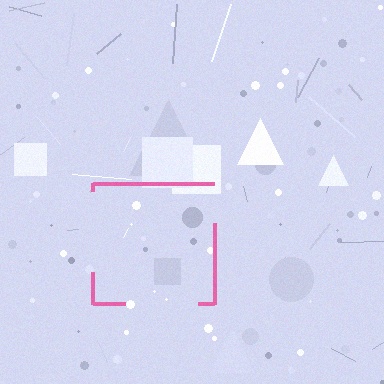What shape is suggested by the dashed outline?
The dashed outline suggests a square.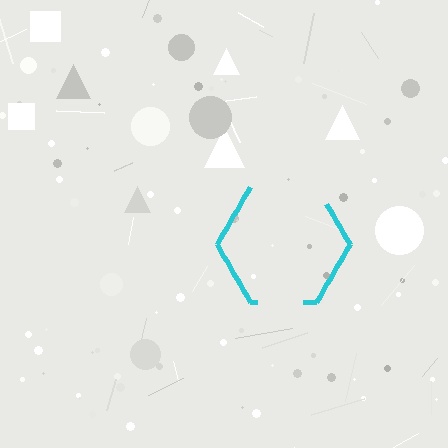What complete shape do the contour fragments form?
The contour fragments form a hexagon.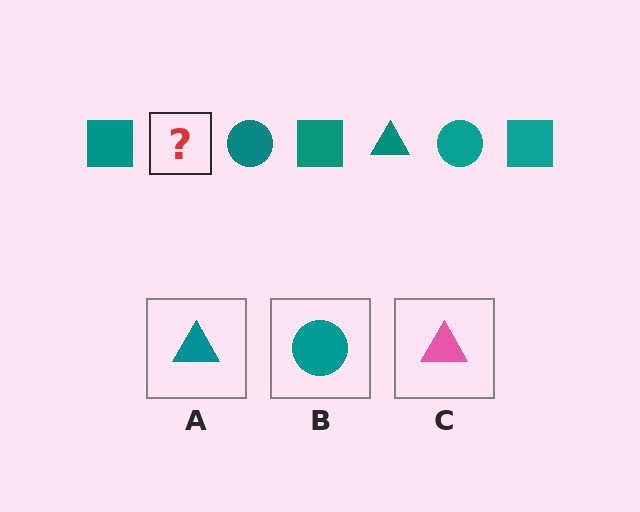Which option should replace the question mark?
Option A.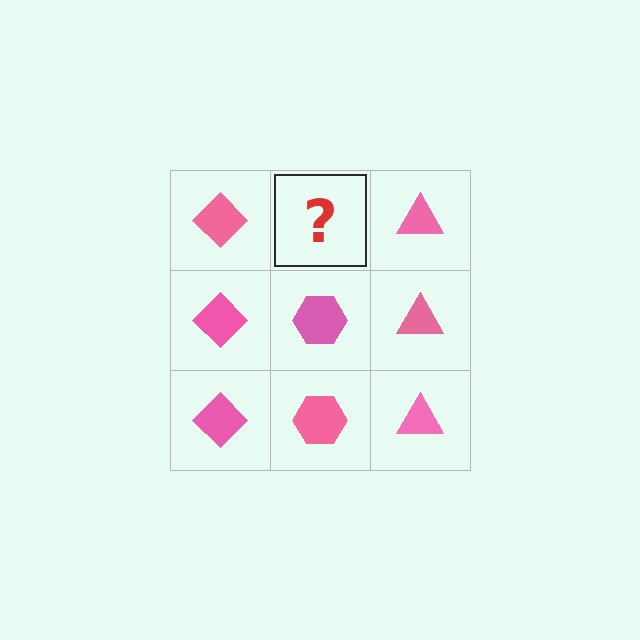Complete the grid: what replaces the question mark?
The question mark should be replaced with a pink hexagon.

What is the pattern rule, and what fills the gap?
The rule is that each column has a consistent shape. The gap should be filled with a pink hexagon.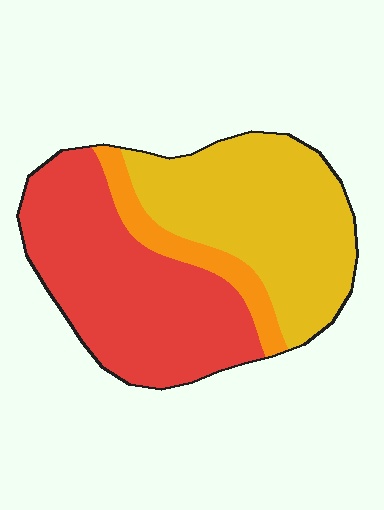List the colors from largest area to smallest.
From largest to smallest: red, yellow, orange.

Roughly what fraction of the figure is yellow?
Yellow covers around 45% of the figure.